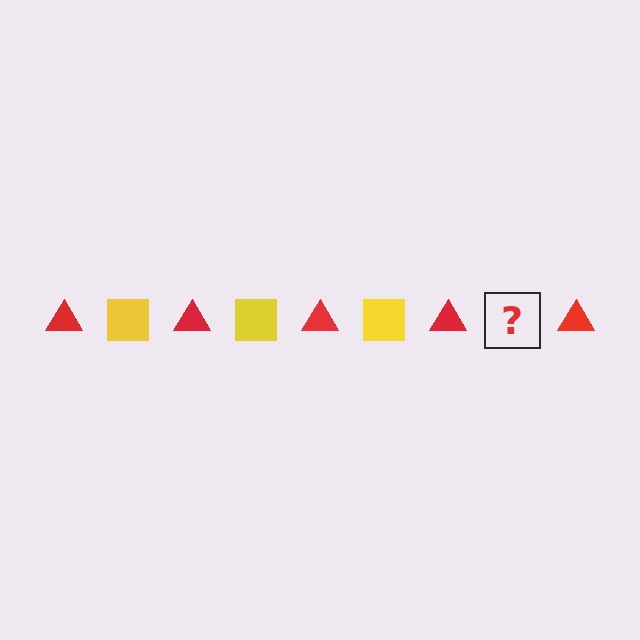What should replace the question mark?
The question mark should be replaced with a yellow square.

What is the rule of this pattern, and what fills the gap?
The rule is that the pattern alternates between red triangle and yellow square. The gap should be filled with a yellow square.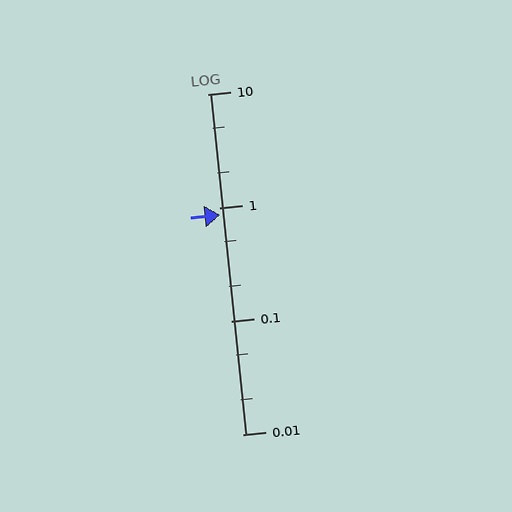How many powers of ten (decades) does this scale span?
The scale spans 3 decades, from 0.01 to 10.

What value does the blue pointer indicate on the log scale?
The pointer indicates approximately 0.86.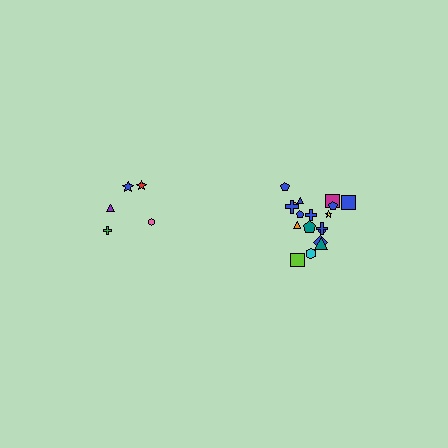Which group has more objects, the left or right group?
The right group.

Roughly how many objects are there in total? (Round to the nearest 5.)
Roughly 25 objects in total.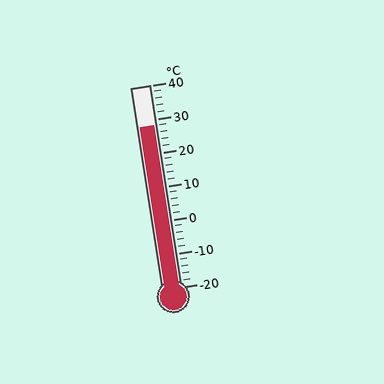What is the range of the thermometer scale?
The thermometer scale ranges from -20°C to 40°C.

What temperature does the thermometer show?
The thermometer shows approximately 28°C.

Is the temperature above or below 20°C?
The temperature is above 20°C.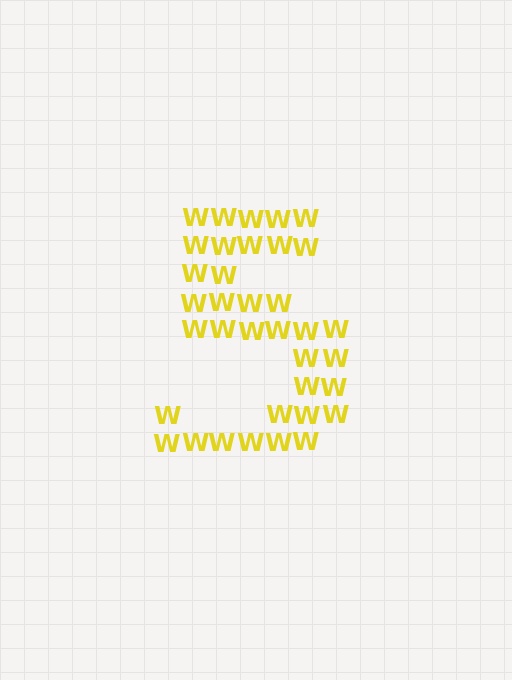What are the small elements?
The small elements are letter W's.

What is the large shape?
The large shape is the digit 5.